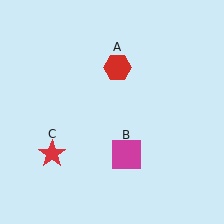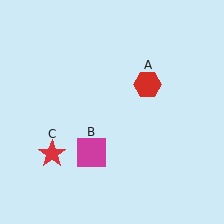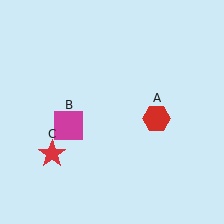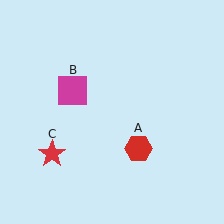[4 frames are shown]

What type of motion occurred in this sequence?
The red hexagon (object A), magenta square (object B) rotated clockwise around the center of the scene.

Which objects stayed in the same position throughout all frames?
Red star (object C) remained stationary.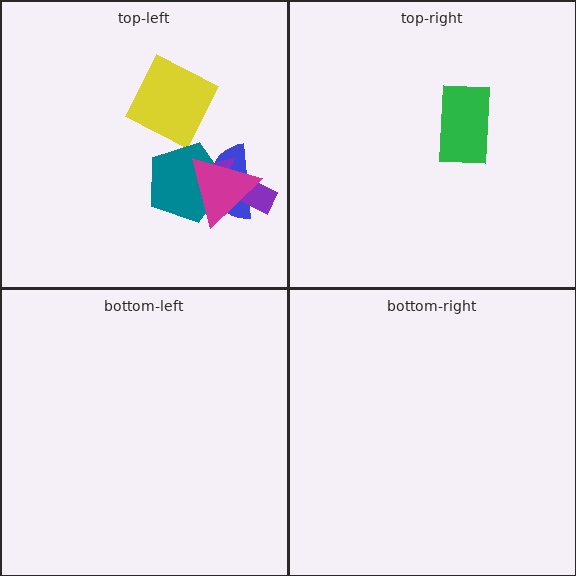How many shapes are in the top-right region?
1.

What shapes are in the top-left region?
The yellow square, the teal pentagon, the blue semicircle, the purple arrow, the magenta triangle.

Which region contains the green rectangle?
The top-right region.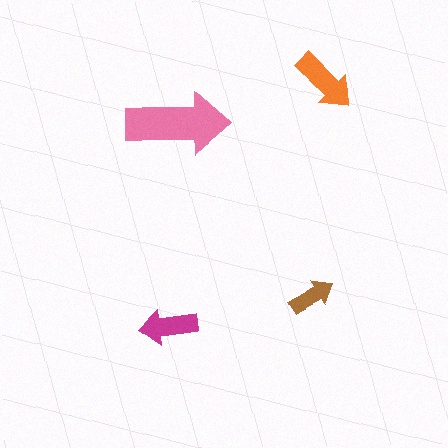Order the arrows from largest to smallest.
the pink one, the orange one, the magenta one, the brown one.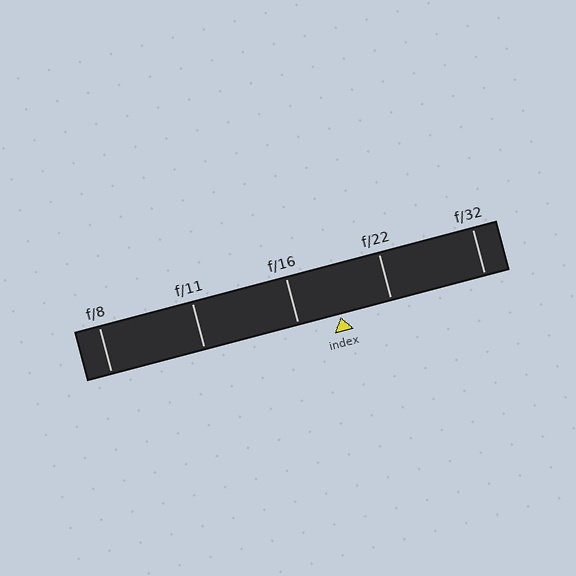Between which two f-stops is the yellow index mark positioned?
The index mark is between f/16 and f/22.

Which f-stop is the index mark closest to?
The index mark is closest to f/16.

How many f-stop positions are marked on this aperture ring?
There are 5 f-stop positions marked.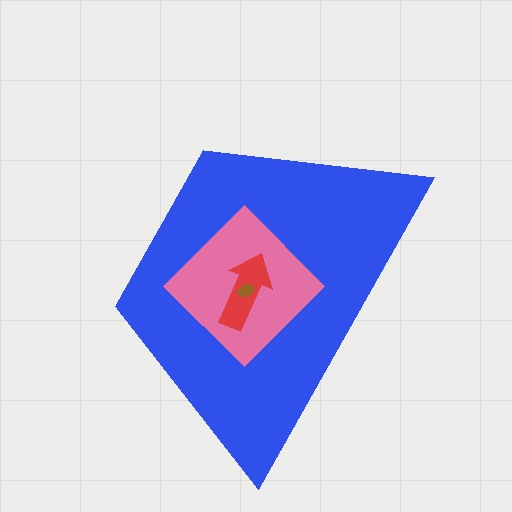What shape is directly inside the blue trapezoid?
The pink diamond.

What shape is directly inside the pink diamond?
The red arrow.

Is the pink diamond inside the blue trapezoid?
Yes.